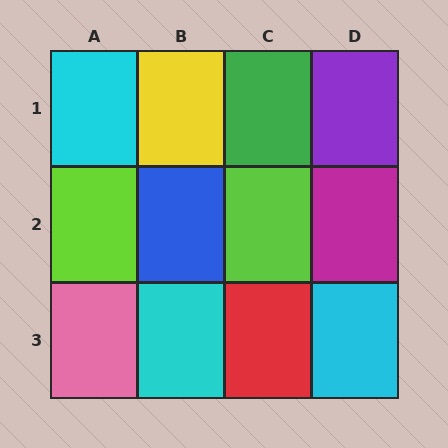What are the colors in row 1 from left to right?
Cyan, yellow, green, purple.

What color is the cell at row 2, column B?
Blue.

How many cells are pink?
1 cell is pink.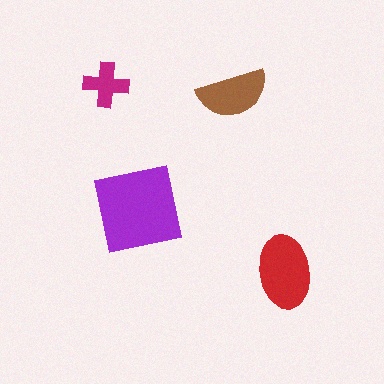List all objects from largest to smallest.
The purple square, the red ellipse, the brown semicircle, the magenta cross.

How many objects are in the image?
There are 4 objects in the image.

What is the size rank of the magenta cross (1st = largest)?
4th.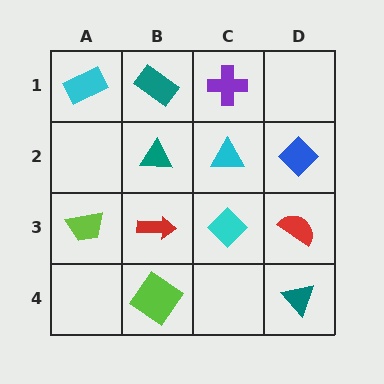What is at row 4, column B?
A lime diamond.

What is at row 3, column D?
A red semicircle.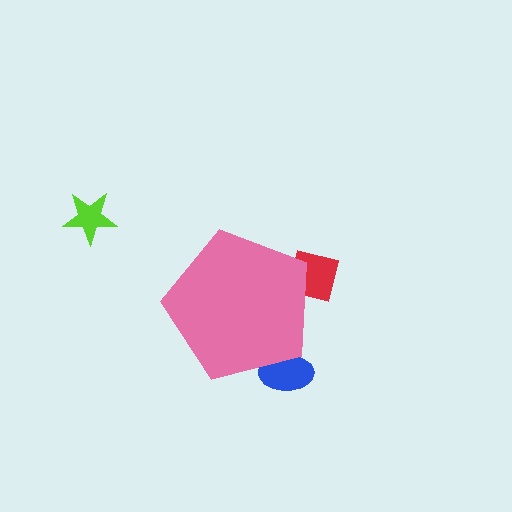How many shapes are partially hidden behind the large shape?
2 shapes are partially hidden.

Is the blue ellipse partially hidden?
Yes, the blue ellipse is partially hidden behind the pink pentagon.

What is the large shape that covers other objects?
A pink pentagon.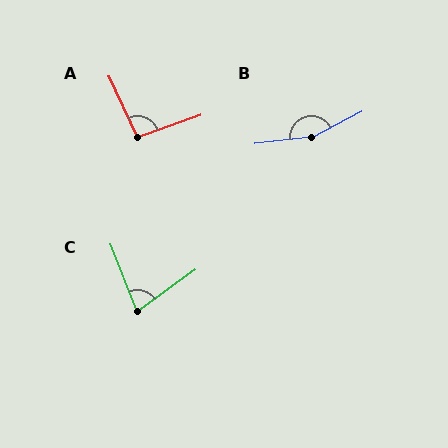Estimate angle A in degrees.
Approximately 95 degrees.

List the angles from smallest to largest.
C (76°), A (95°), B (159°).